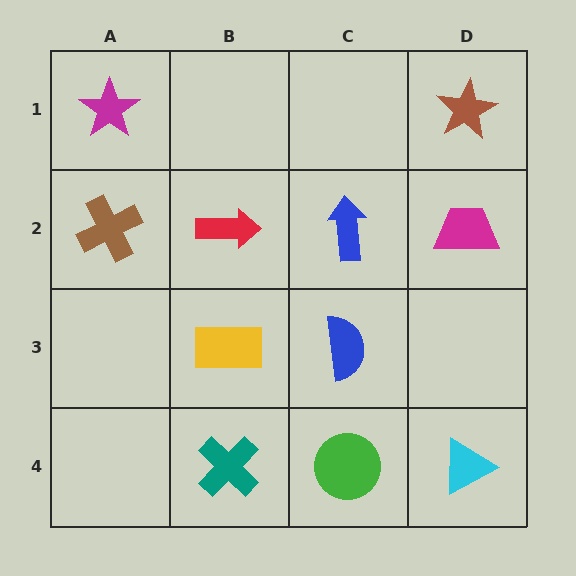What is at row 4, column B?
A teal cross.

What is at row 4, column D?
A cyan triangle.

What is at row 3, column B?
A yellow rectangle.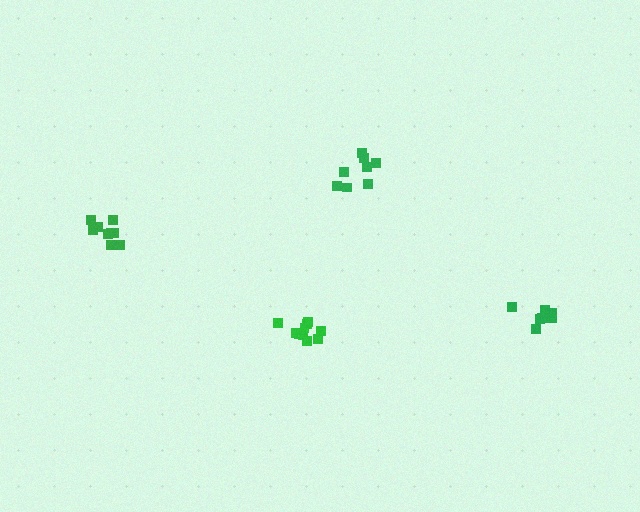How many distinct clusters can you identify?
There are 4 distinct clusters.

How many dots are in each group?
Group 1: 10 dots, Group 2: 8 dots, Group 3: 9 dots, Group 4: 8 dots (35 total).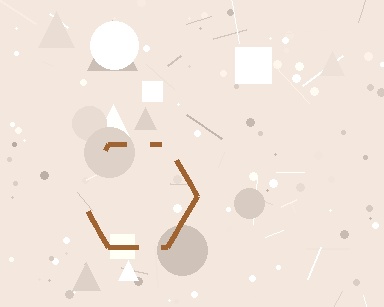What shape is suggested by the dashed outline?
The dashed outline suggests a hexagon.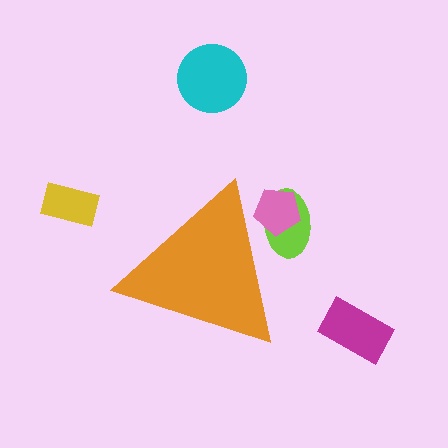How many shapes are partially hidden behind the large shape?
2 shapes are partially hidden.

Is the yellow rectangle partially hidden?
No, the yellow rectangle is fully visible.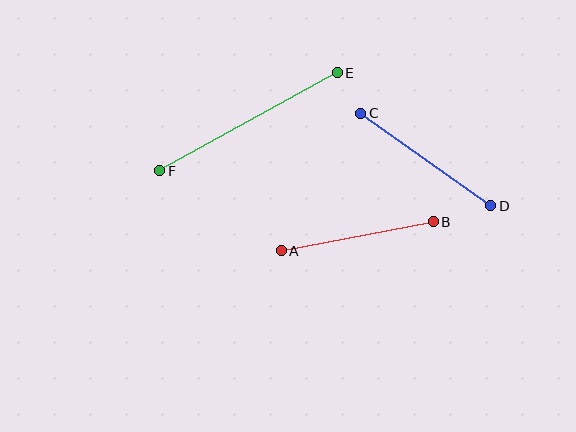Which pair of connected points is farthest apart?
Points E and F are farthest apart.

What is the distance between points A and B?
The distance is approximately 155 pixels.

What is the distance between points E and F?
The distance is approximately 202 pixels.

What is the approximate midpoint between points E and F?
The midpoint is at approximately (249, 122) pixels.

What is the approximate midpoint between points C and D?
The midpoint is at approximately (426, 160) pixels.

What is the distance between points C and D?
The distance is approximately 160 pixels.